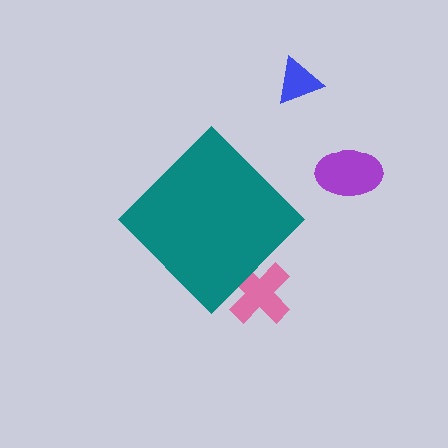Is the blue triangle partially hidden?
No, the blue triangle is fully visible.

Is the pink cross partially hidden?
Yes, the pink cross is partially hidden behind the teal diamond.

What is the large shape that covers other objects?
A teal diamond.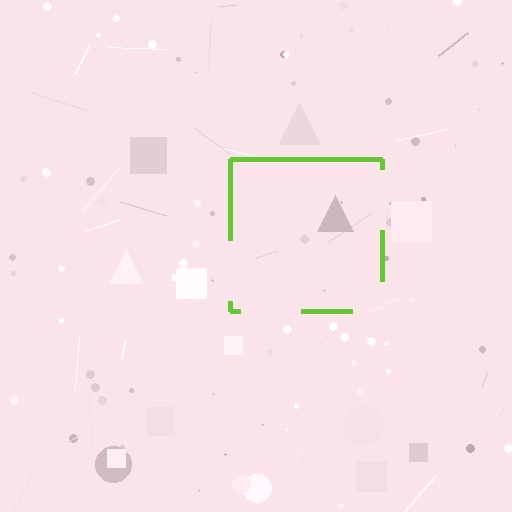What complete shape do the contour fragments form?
The contour fragments form a square.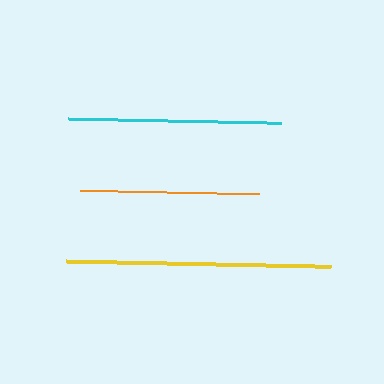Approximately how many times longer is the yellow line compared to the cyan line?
The yellow line is approximately 1.2 times the length of the cyan line.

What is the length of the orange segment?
The orange segment is approximately 179 pixels long.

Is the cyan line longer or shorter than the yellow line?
The yellow line is longer than the cyan line.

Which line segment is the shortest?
The orange line is the shortest at approximately 179 pixels.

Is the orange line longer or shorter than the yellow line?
The yellow line is longer than the orange line.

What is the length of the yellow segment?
The yellow segment is approximately 265 pixels long.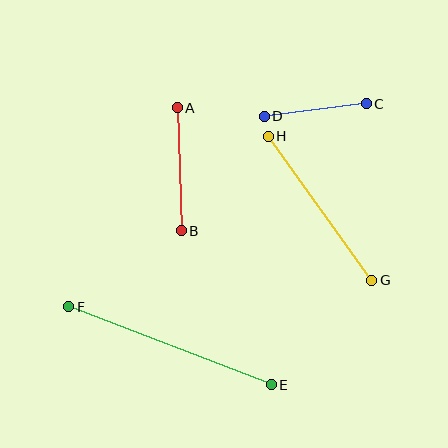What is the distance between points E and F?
The distance is approximately 217 pixels.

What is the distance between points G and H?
The distance is approximately 177 pixels.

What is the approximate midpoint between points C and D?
The midpoint is at approximately (315, 110) pixels.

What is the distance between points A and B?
The distance is approximately 123 pixels.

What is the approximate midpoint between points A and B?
The midpoint is at approximately (179, 169) pixels.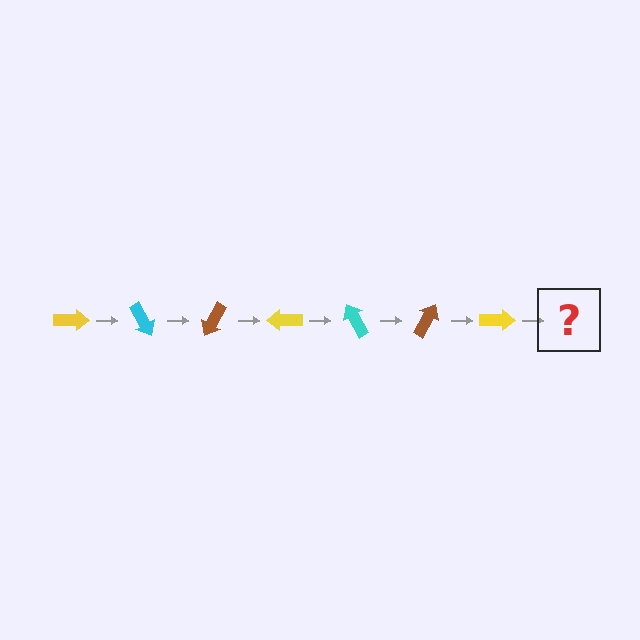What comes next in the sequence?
The next element should be a cyan arrow, rotated 420 degrees from the start.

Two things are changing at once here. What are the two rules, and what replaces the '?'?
The two rules are that it rotates 60 degrees each step and the color cycles through yellow, cyan, and brown. The '?' should be a cyan arrow, rotated 420 degrees from the start.